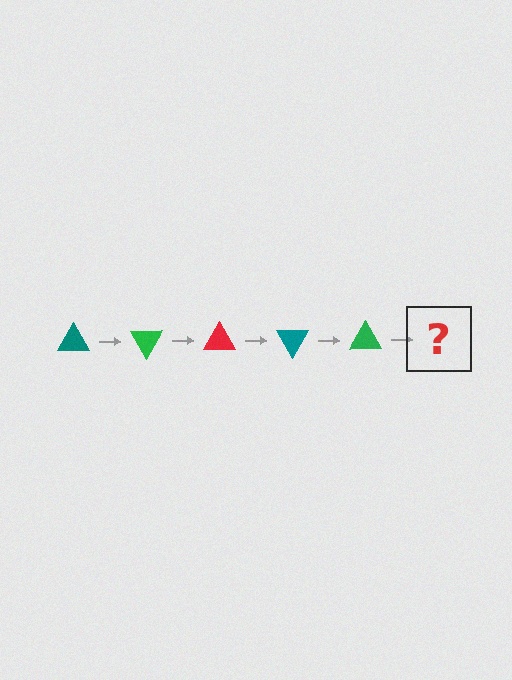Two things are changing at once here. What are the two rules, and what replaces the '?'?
The two rules are that it rotates 60 degrees each step and the color cycles through teal, green, and red. The '?' should be a red triangle, rotated 300 degrees from the start.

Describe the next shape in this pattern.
It should be a red triangle, rotated 300 degrees from the start.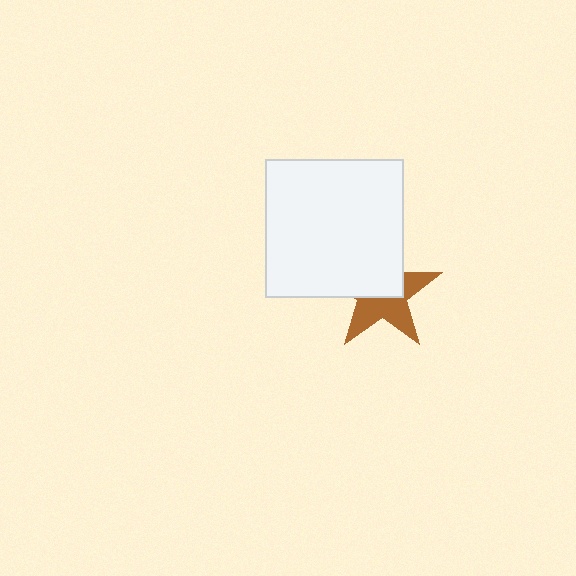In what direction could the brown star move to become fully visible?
The brown star could move toward the lower-right. That would shift it out from behind the white square entirely.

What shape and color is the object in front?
The object in front is a white square.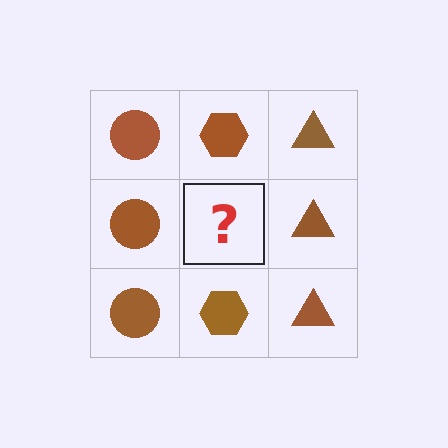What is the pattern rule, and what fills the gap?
The rule is that each column has a consistent shape. The gap should be filled with a brown hexagon.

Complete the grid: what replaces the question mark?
The question mark should be replaced with a brown hexagon.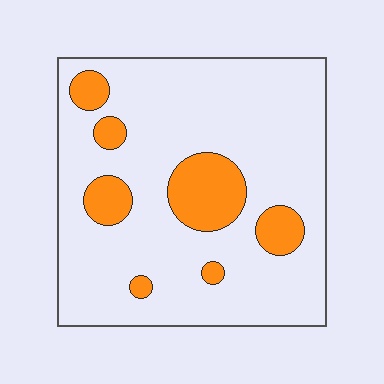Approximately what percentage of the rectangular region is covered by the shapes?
Approximately 15%.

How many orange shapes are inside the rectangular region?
7.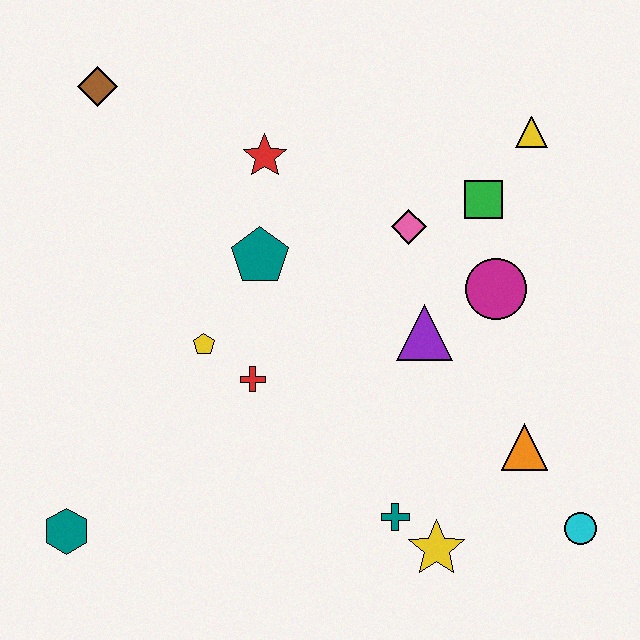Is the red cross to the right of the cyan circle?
No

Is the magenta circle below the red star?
Yes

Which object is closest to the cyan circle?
The orange triangle is closest to the cyan circle.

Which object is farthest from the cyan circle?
The brown diamond is farthest from the cyan circle.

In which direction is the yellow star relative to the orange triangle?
The yellow star is below the orange triangle.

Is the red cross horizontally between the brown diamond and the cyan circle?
Yes